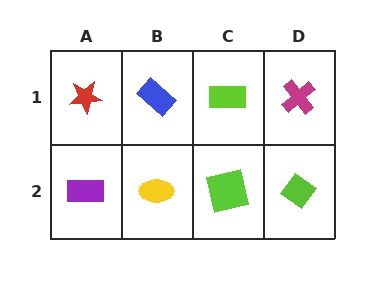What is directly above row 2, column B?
A blue rectangle.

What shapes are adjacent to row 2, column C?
A lime rectangle (row 1, column C), a yellow ellipse (row 2, column B), a lime diamond (row 2, column D).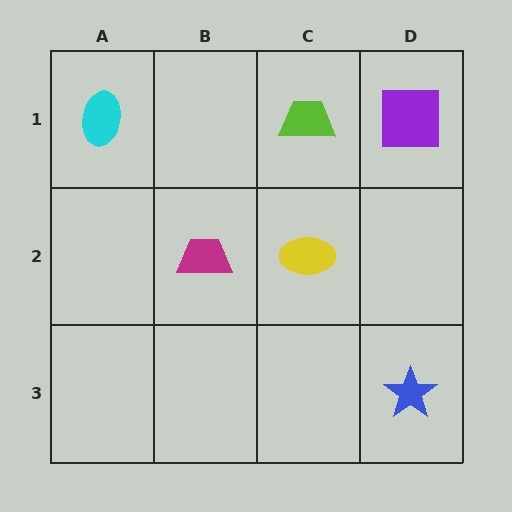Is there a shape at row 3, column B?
No, that cell is empty.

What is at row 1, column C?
A lime trapezoid.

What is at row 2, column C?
A yellow ellipse.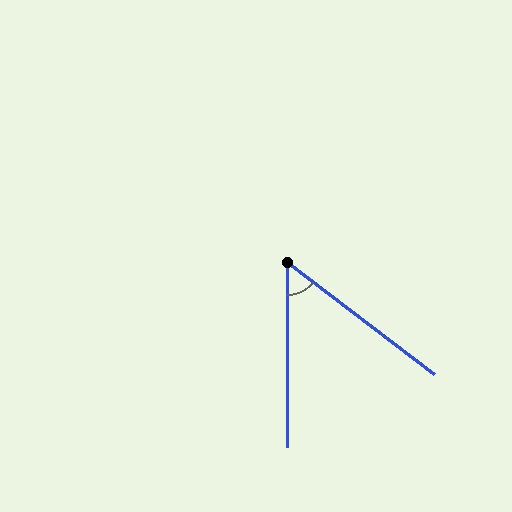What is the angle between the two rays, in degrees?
Approximately 53 degrees.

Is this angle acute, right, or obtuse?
It is acute.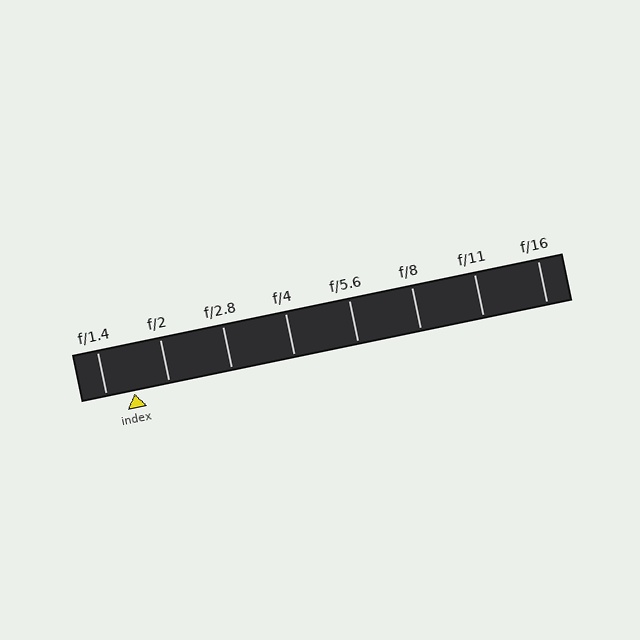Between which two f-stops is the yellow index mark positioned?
The index mark is between f/1.4 and f/2.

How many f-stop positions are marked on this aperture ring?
There are 8 f-stop positions marked.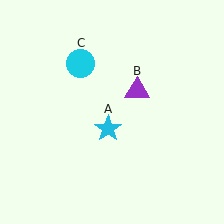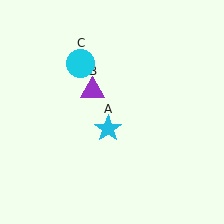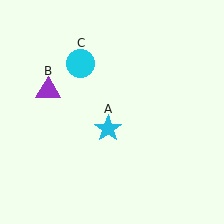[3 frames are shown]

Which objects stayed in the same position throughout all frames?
Cyan star (object A) and cyan circle (object C) remained stationary.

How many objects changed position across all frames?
1 object changed position: purple triangle (object B).